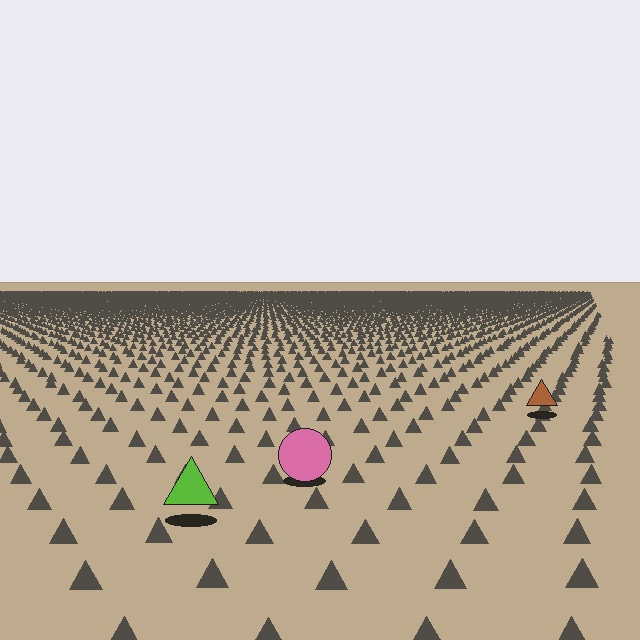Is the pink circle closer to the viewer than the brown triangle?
Yes. The pink circle is closer — you can tell from the texture gradient: the ground texture is coarser near it.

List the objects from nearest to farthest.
From nearest to farthest: the lime triangle, the pink circle, the brown triangle.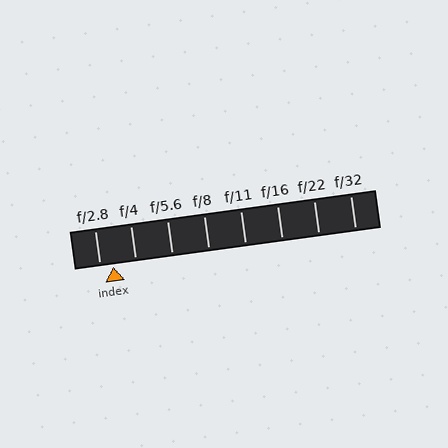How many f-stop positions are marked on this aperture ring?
There are 8 f-stop positions marked.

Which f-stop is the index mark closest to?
The index mark is closest to f/2.8.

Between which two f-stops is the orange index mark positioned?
The index mark is between f/2.8 and f/4.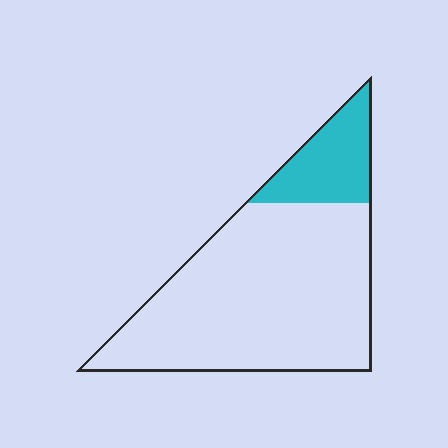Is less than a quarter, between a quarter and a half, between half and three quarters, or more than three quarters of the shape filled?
Less than a quarter.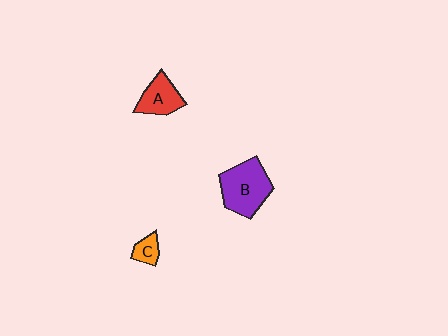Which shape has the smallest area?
Shape C (orange).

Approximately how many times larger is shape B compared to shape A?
Approximately 1.6 times.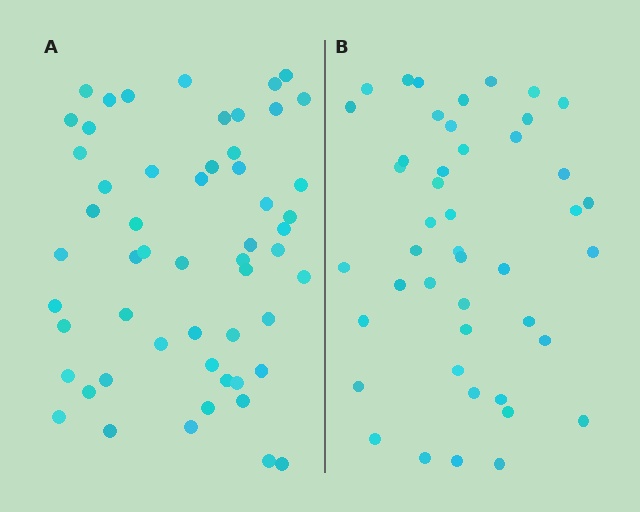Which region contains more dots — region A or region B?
Region A (the left region) has more dots.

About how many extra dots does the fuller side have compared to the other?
Region A has roughly 10 or so more dots than region B.